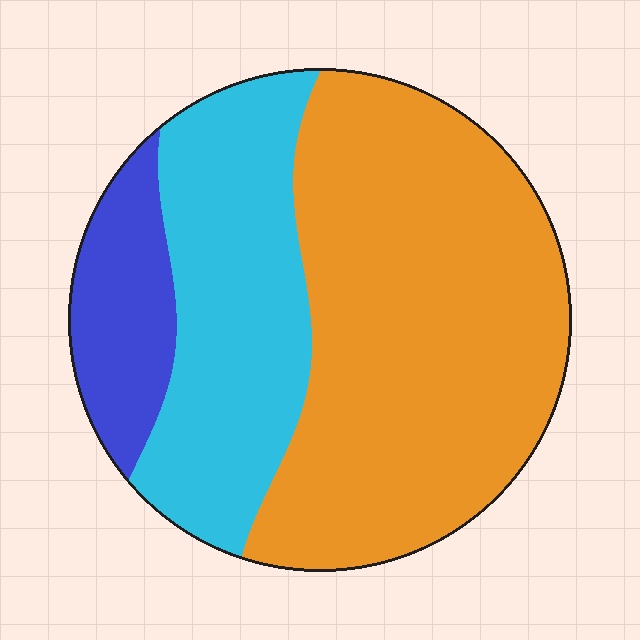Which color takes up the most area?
Orange, at roughly 55%.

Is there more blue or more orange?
Orange.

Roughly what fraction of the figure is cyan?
Cyan covers around 30% of the figure.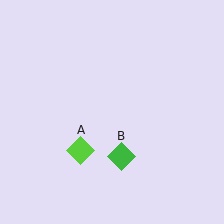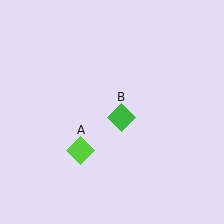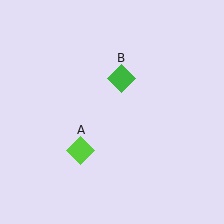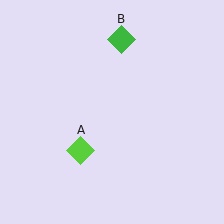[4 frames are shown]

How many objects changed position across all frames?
1 object changed position: green diamond (object B).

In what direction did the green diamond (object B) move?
The green diamond (object B) moved up.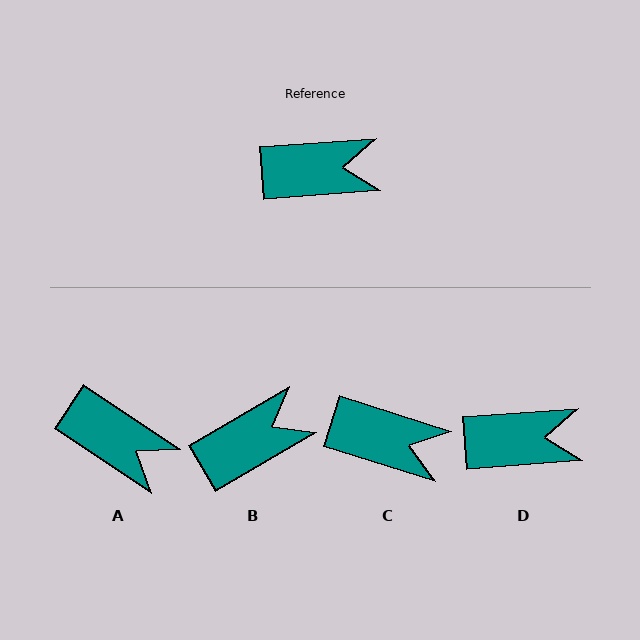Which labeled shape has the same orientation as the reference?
D.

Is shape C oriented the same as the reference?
No, it is off by about 22 degrees.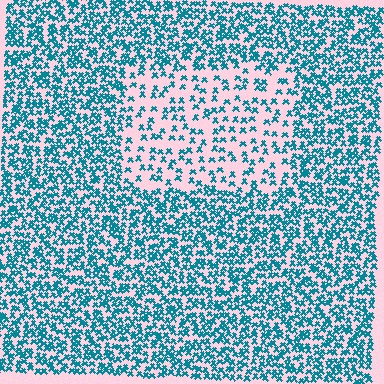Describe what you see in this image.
The image contains small teal elements arranged at two different densities. A rectangle-shaped region is visible where the elements are less densely packed than the surrounding area.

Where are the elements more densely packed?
The elements are more densely packed outside the rectangle boundary.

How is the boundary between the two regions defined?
The boundary is defined by a change in element density (approximately 2.3x ratio). All elements are the same color, size, and shape.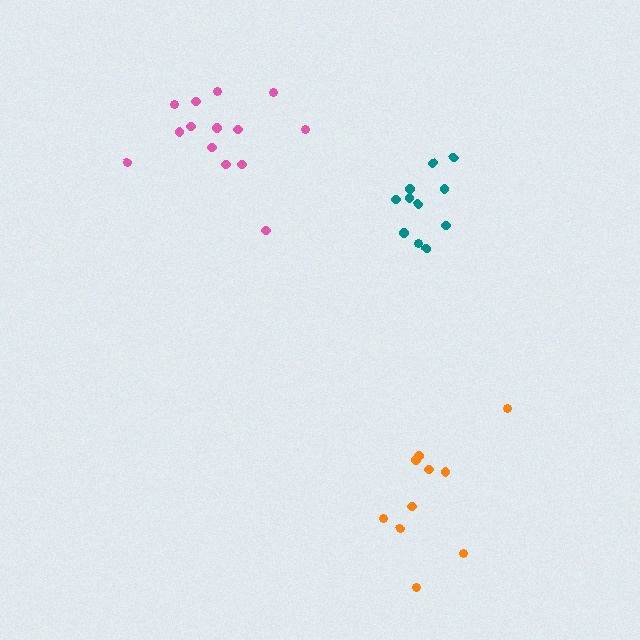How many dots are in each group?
Group 1: 10 dots, Group 2: 11 dots, Group 3: 14 dots (35 total).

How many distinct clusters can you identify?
There are 3 distinct clusters.